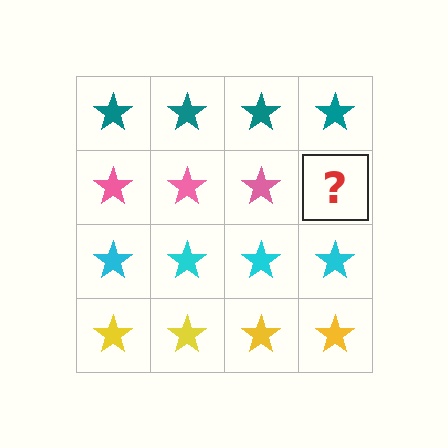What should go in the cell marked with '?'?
The missing cell should contain a pink star.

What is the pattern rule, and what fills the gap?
The rule is that each row has a consistent color. The gap should be filled with a pink star.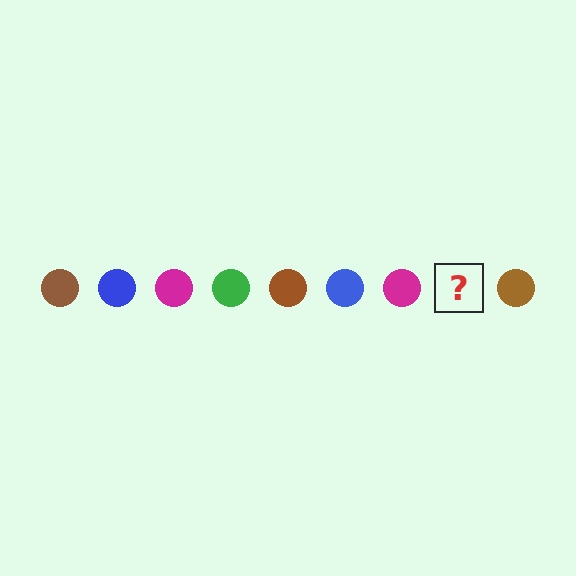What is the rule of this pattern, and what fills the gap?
The rule is that the pattern cycles through brown, blue, magenta, green circles. The gap should be filled with a green circle.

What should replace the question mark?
The question mark should be replaced with a green circle.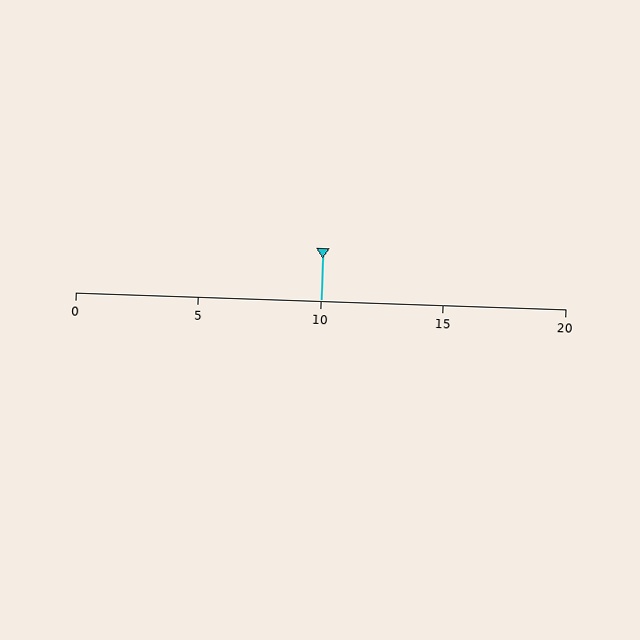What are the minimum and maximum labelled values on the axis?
The axis runs from 0 to 20.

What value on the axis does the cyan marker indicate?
The marker indicates approximately 10.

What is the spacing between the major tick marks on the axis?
The major ticks are spaced 5 apart.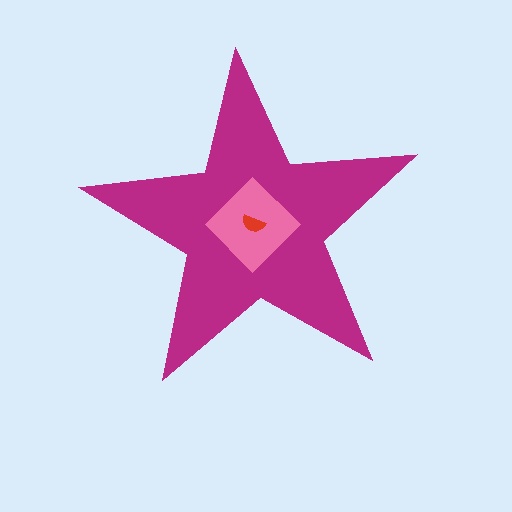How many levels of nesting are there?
3.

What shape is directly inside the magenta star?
The pink diamond.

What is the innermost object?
The red semicircle.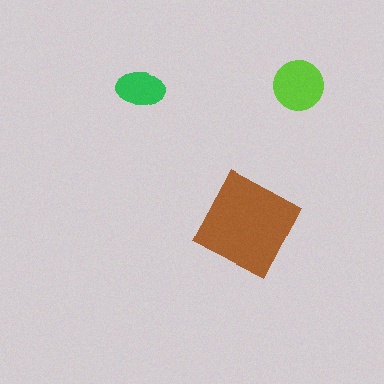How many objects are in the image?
There are 3 objects in the image.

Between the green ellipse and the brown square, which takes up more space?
The brown square.